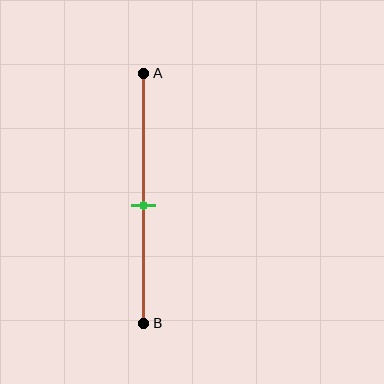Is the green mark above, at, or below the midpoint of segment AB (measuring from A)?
The green mark is below the midpoint of segment AB.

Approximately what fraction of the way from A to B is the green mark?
The green mark is approximately 55% of the way from A to B.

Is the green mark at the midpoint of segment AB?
No, the mark is at about 55% from A, not at the 50% midpoint.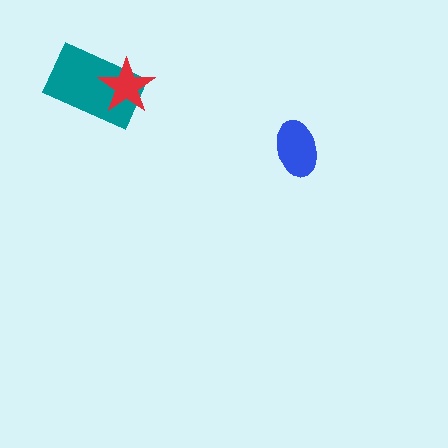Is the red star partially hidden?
No, no other shape covers it.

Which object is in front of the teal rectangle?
The red star is in front of the teal rectangle.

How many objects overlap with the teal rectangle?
1 object overlaps with the teal rectangle.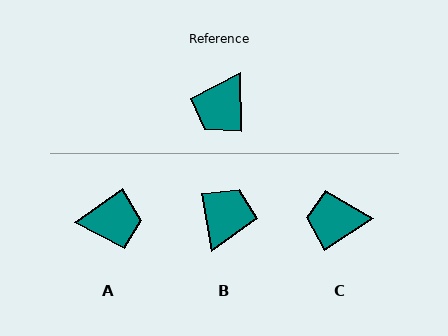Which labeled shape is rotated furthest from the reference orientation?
B, about 171 degrees away.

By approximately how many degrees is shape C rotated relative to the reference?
Approximately 58 degrees clockwise.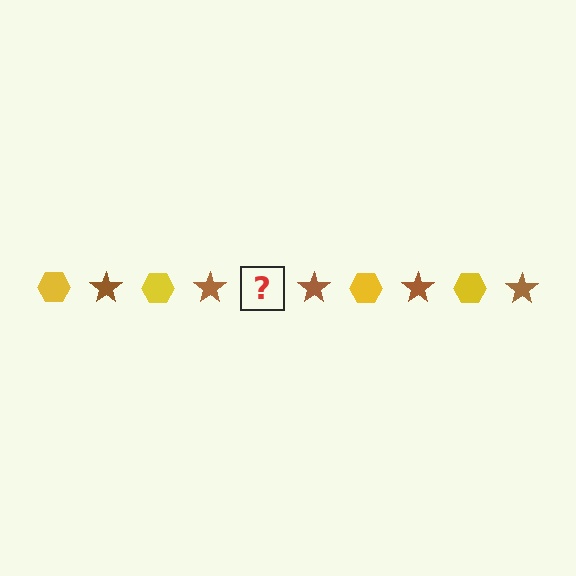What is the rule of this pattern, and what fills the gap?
The rule is that the pattern alternates between yellow hexagon and brown star. The gap should be filled with a yellow hexagon.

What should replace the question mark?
The question mark should be replaced with a yellow hexagon.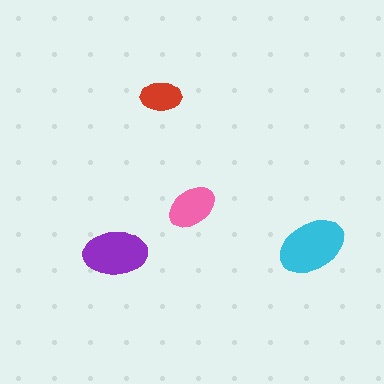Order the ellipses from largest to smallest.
the cyan one, the purple one, the pink one, the red one.